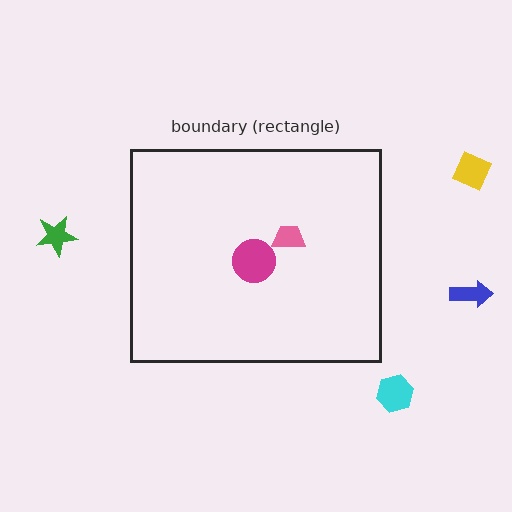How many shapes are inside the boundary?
2 inside, 4 outside.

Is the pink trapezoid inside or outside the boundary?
Inside.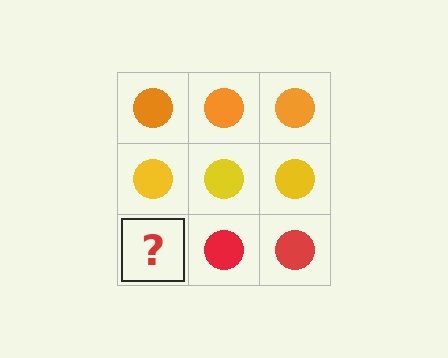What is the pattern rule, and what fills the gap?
The rule is that each row has a consistent color. The gap should be filled with a red circle.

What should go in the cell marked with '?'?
The missing cell should contain a red circle.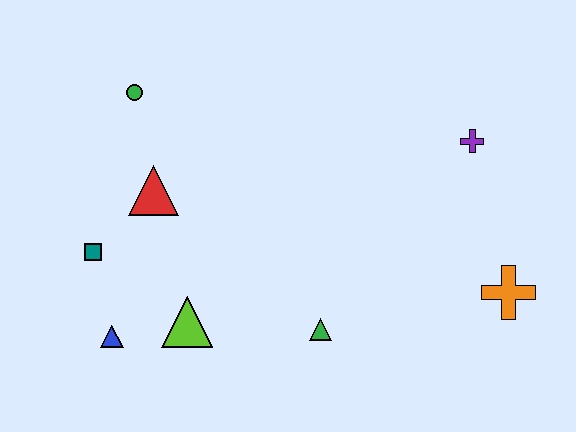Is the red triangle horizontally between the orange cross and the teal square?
Yes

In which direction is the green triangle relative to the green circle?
The green triangle is below the green circle.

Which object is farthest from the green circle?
The orange cross is farthest from the green circle.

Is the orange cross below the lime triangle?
No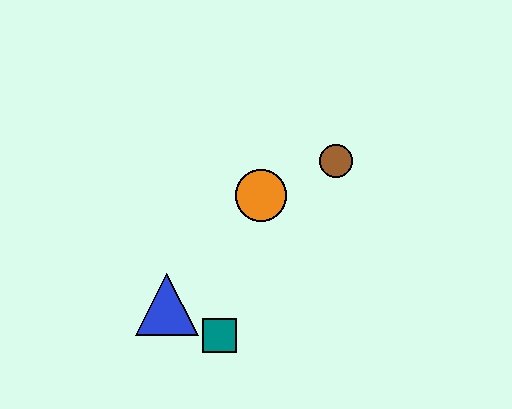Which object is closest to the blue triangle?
The teal square is closest to the blue triangle.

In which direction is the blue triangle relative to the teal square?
The blue triangle is to the left of the teal square.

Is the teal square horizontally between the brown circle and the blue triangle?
Yes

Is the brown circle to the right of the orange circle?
Yes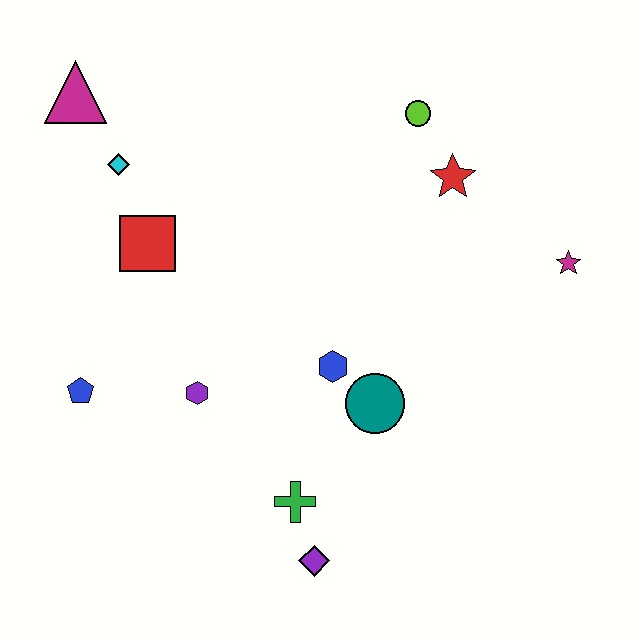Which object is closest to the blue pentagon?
The purple hexagon is closest to the blue pentagon.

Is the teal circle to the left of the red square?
No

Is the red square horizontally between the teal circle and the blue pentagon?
Yes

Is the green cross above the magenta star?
No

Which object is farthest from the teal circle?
The magenta triangle is farthest from the teal circle.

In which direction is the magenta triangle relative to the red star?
The magenta triangle is to the left of the red star.